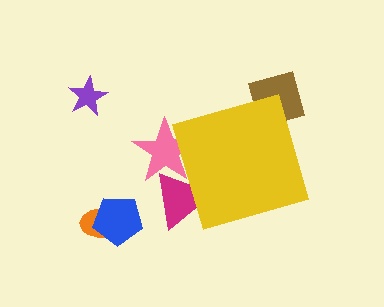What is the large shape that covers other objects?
A yellow diamond.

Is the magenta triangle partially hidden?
Yes, the magenta triangle is partially hidden behind the yellow diamond.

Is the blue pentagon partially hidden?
No, the blue pentagon is fully visible.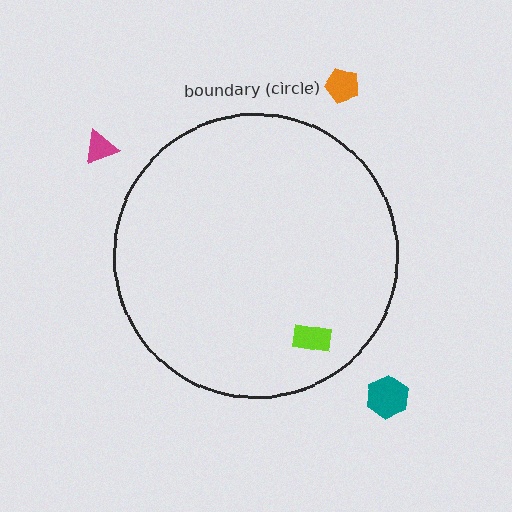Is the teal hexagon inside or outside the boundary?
Outside.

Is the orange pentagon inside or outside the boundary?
Outside.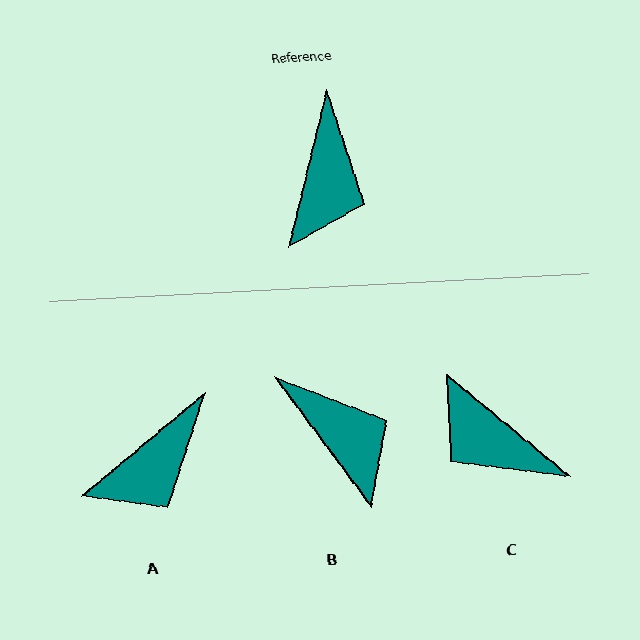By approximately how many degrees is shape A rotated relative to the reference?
Approximately 36 degrees clockwise.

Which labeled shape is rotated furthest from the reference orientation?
C, about 116 degrees away.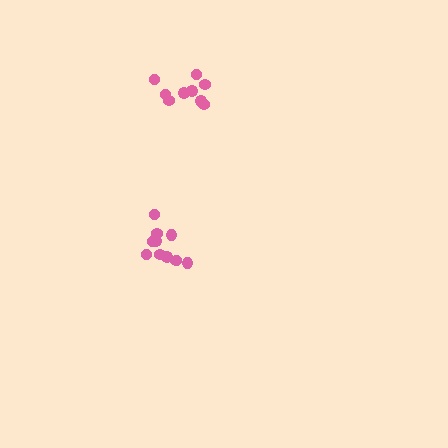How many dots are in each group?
Group 1: 11 dots, Group 2: 9 dots (20 total).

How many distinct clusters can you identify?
There are 2 distinct clusters.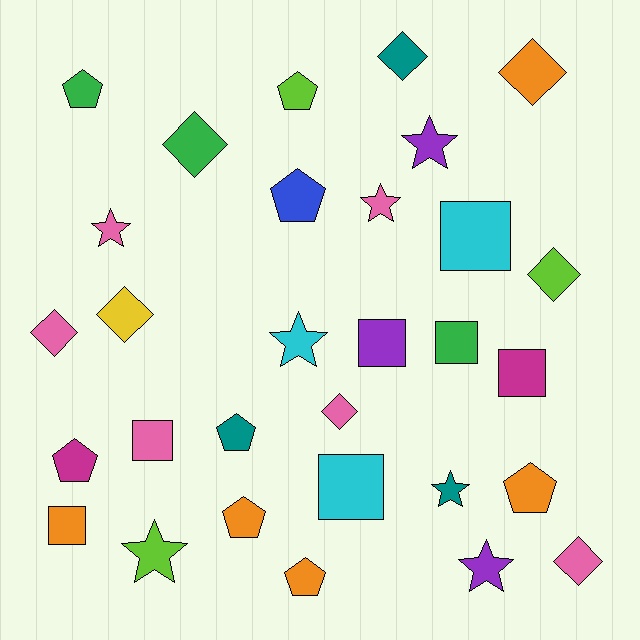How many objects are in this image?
There are 30 objects.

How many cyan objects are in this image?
There are 3 cyan objects.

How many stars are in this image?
There are 7 stars.